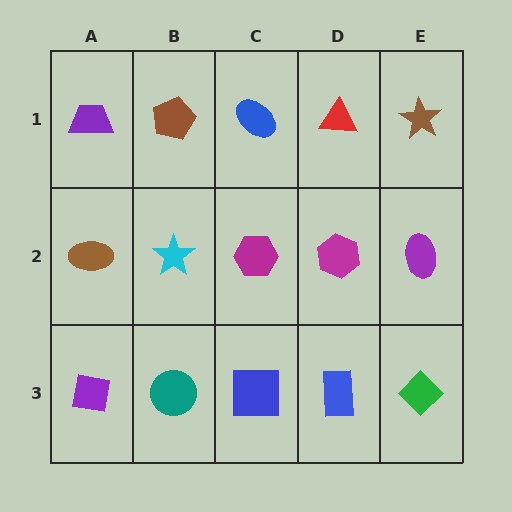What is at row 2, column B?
A cyan star.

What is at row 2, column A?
A brown ellipse.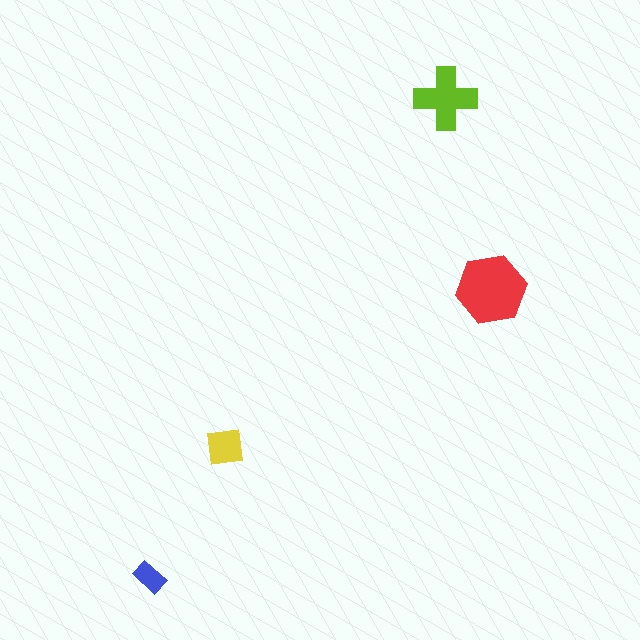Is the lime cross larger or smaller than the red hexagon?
Smaller.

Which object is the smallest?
The blue rectangle.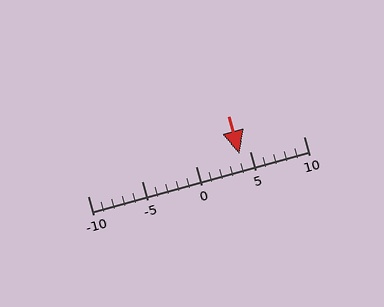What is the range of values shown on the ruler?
The ruler shows values from -10 to 10.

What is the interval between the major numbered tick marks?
The major tick marks are spaced 5 units apart.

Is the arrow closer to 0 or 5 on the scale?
The arrow is closer to 5.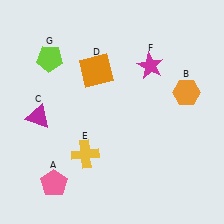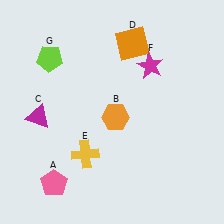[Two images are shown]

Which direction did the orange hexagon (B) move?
The orange hexagon (B) moved left.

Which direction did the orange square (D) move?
The orange square (D) moved right.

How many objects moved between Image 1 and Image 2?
2 objects moved between the two images.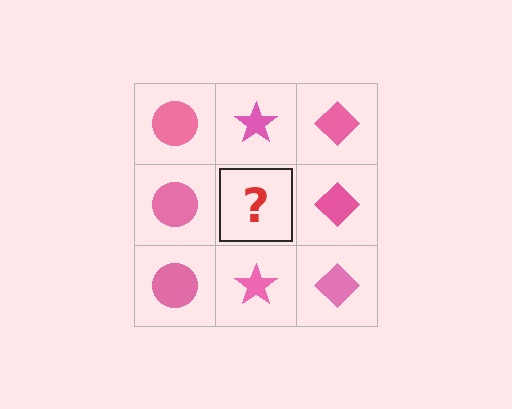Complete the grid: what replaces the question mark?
The question mark should be replaced with a pink star.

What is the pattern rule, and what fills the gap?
The rule is that each column has a consistent shape. The gap should be filled with a pink star.